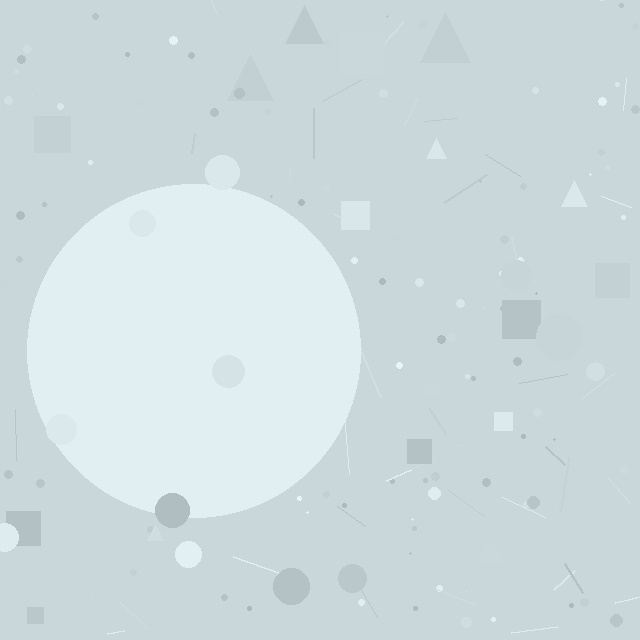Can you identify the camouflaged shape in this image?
The camouflaged shape is a circle.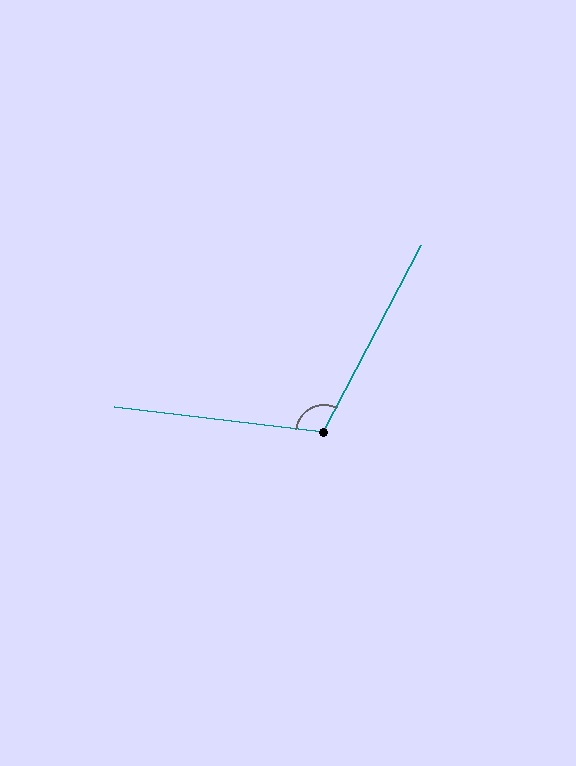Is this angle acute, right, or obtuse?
It is obtuse.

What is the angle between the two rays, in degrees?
Approximately 111 degrees.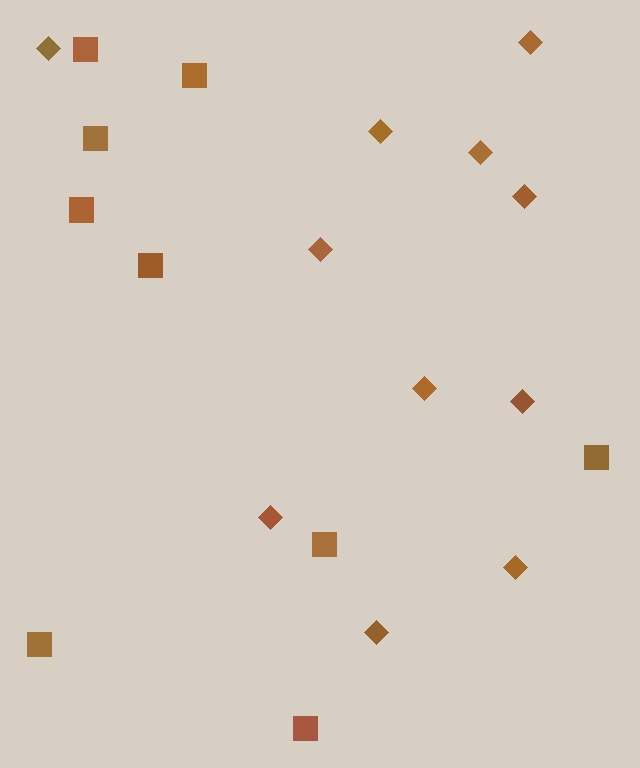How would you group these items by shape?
There are 2 groups: one group of diamonds (11) and one group of squares (9).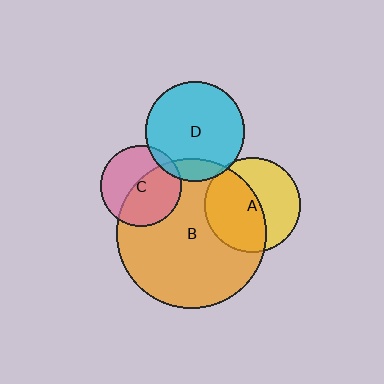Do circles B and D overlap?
Yes.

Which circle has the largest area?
Circle B (orange).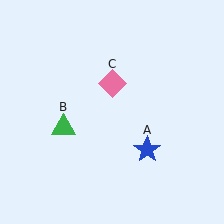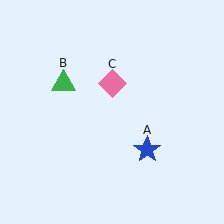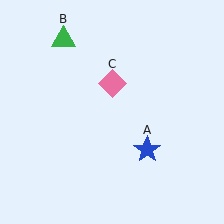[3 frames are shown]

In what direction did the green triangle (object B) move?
The green triangle (object B) moved up.